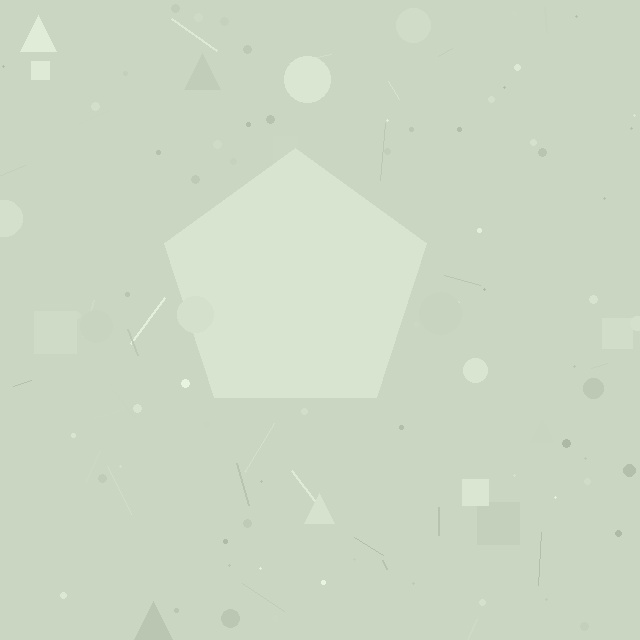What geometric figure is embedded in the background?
A pentagon is embedded in the background.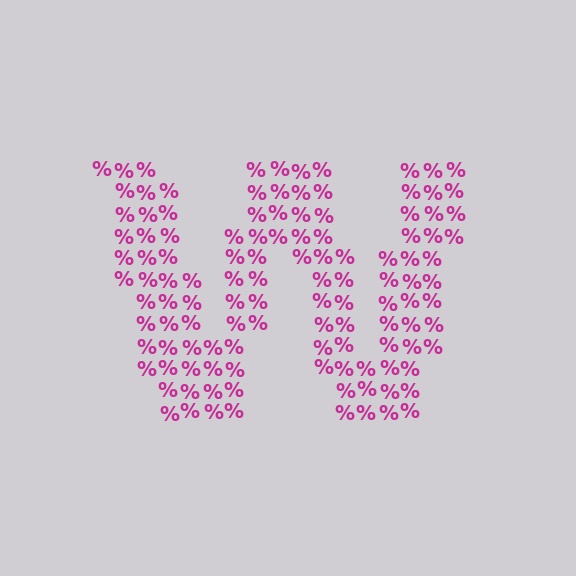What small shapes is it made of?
It is made of small percent signs.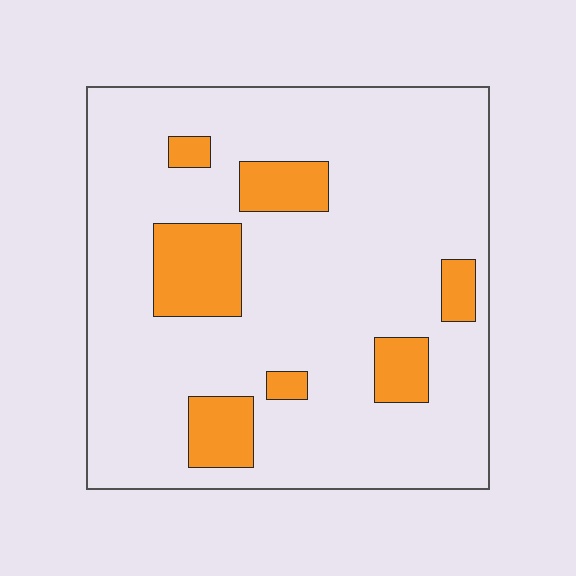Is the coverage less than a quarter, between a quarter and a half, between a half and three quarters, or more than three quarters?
Less than a quarter.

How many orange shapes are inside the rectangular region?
7.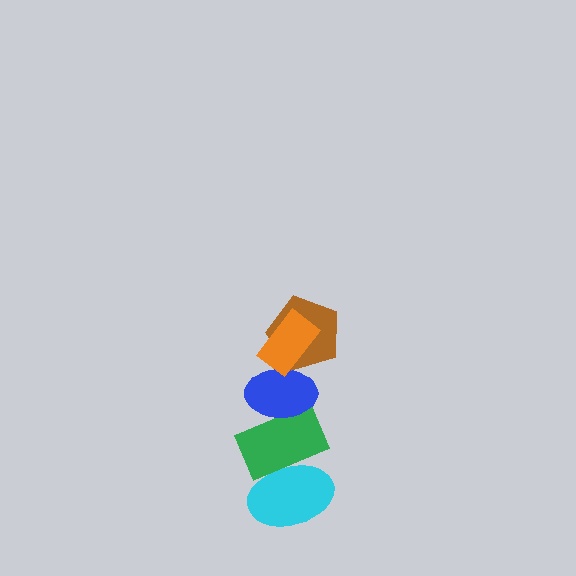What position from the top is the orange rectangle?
The orange rectangle is 1st from the top.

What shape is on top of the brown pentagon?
The orange rectangle is on top of the brown pentagon.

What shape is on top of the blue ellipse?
The brown pentagon is on top of the blue ellipse.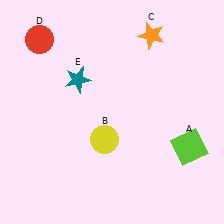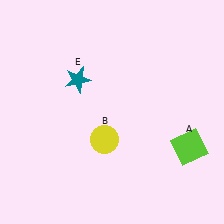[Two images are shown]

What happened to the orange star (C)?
The orange star (C) was removed in Image 2. It was in the top-right area of Image 1.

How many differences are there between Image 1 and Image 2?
There are 2 differences between the two images.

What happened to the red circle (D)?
The red circle (D) was removed in Image 2. It was in the top-left area of Image 1.